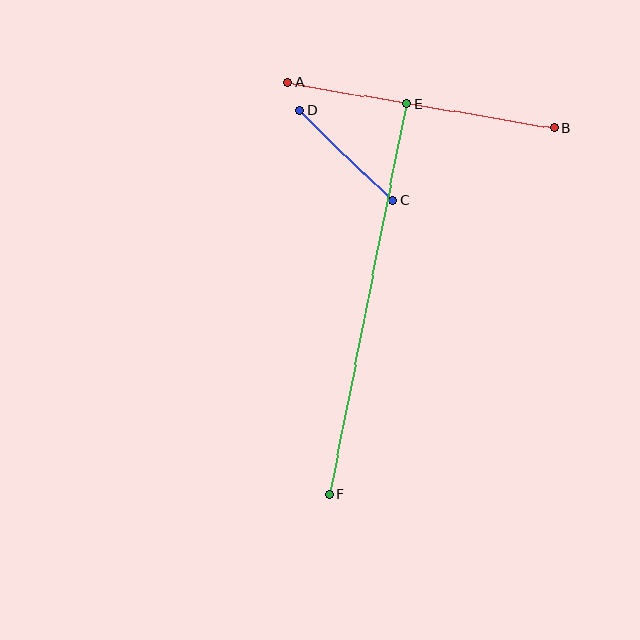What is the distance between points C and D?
The distance is approximately 129 pixels.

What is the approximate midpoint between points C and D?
The midpoint is at approximately (346, 155) pixels.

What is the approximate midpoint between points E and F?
The midpoint is at approximately (368, 299) pixels.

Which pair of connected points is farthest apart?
Points E and F are farthest apart.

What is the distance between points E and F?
The distance is approximately 398 pixels.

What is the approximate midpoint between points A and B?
The midpoint is at approximately (421, 105) pixels.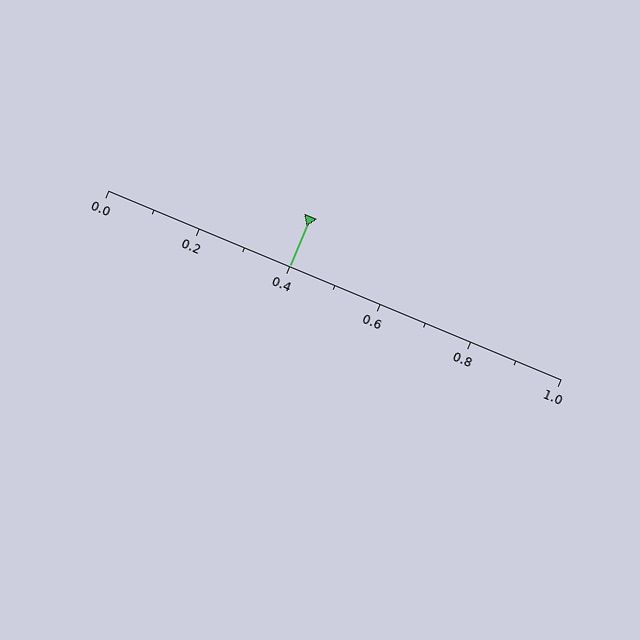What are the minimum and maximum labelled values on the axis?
The axis runs from 0.0 to 1.0.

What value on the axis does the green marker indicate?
The marker indicates approximately 0.4.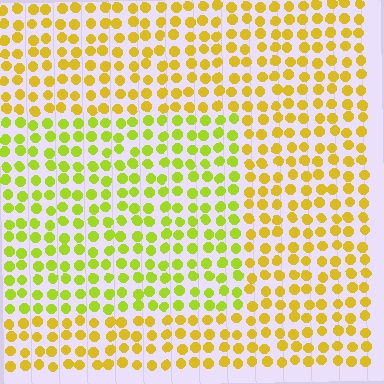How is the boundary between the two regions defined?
The boundary is defined purely by a slight shift in hue (about 29 degrees). Spacing, size, and orientation are identical on both sides.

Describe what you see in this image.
The image is filled with small yellow elements in a uniform arrangement. A rectangle-shaped region is visible where the elements are tinted to a slightly different hue, forming a subtle color boundary.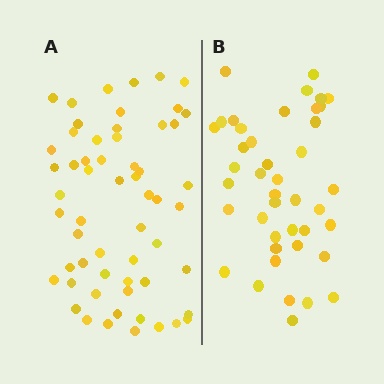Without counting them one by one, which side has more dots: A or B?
Region A (the left region) has more dots.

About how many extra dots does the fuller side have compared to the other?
Region A has approximately 15 more dots than region B.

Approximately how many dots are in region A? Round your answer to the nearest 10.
About 60 dots. (The exact count is 58, which rounds to 60.)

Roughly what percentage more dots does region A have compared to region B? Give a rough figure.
About 40% more.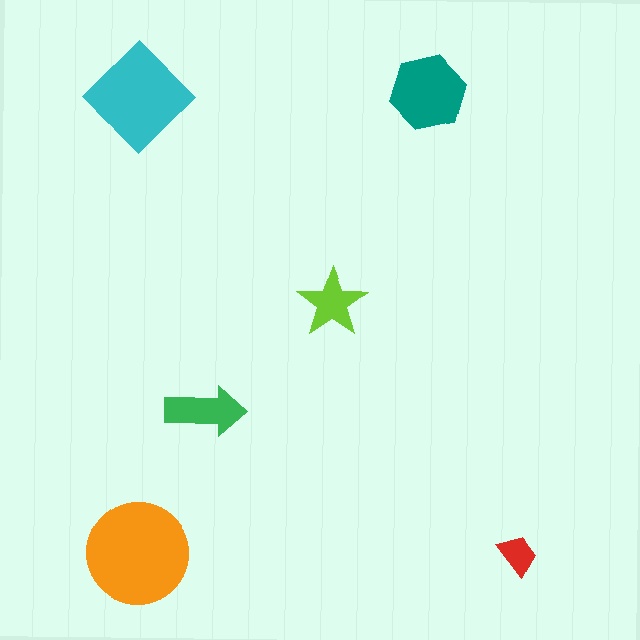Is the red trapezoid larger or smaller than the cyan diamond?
Smaller.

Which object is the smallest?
The red trapezoid.